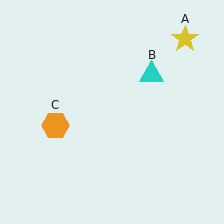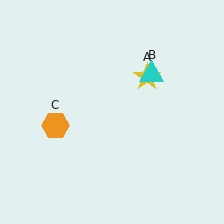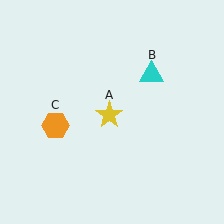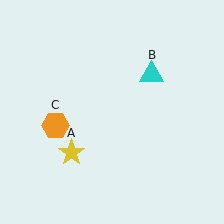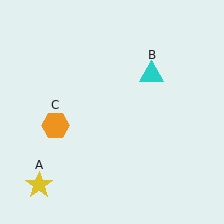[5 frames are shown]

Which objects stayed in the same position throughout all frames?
Cyan triangle (object B) and orange hexagon (object C) remained stationary.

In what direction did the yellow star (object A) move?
The yellow star (object A) moved down and to the left.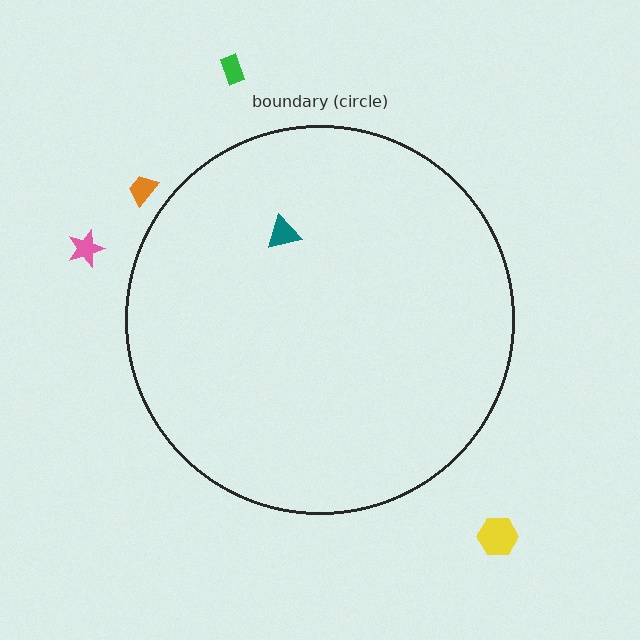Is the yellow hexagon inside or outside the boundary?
Outside.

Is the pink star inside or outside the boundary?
Outside.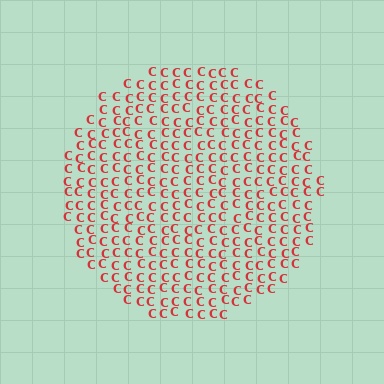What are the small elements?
The small elements are letter C's.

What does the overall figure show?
The overall figure shows a circle.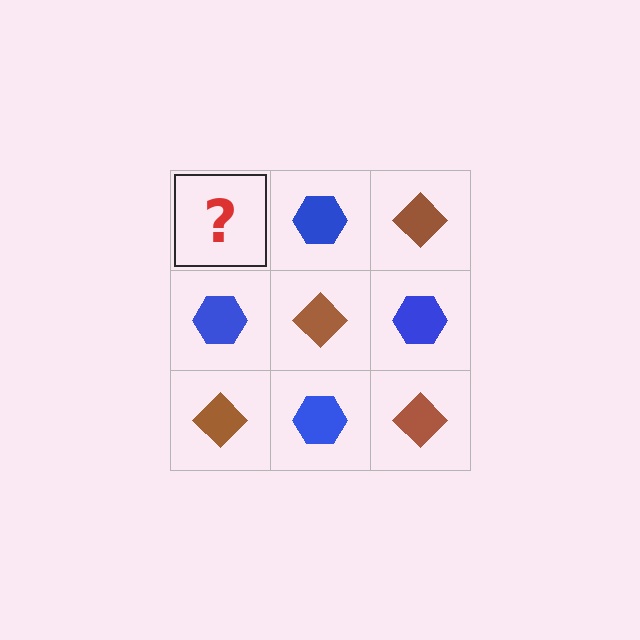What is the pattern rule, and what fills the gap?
The rule is that it alternates brown diamond and blue hexagon in a checkerboard pattern. The gap should be filled with a brown diamond.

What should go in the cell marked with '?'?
The missing cell should contain a brown diamond.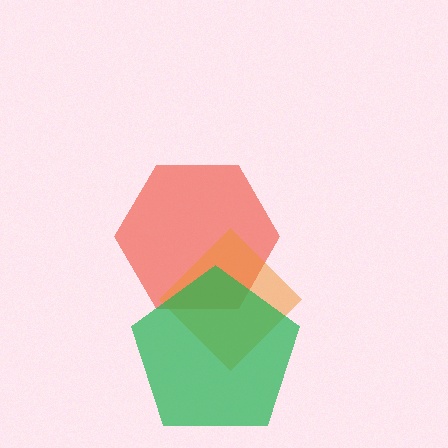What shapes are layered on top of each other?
The layered shapes are: a red hexagon, an orange diamond, a green pentagon.